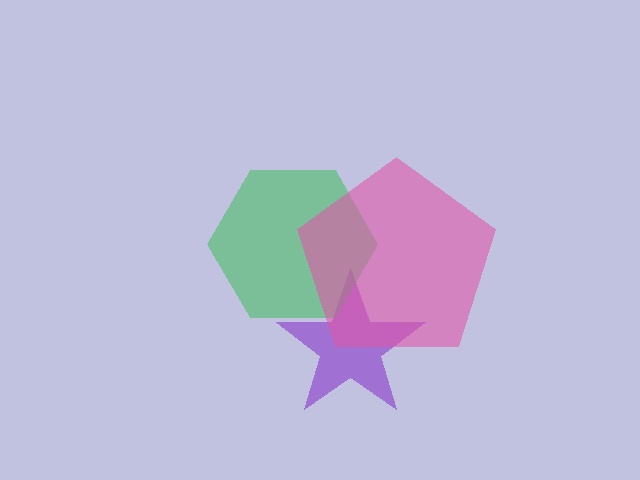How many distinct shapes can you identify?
There are 3 distinct shapes: a purple star, a green hexagon, a pink pentagon.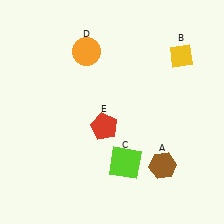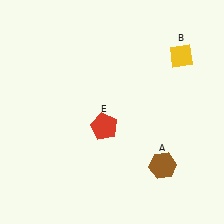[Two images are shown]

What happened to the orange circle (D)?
The orange circle (D) was removed in Image 2. It was in the top-left area of Image 1.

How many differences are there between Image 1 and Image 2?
There are 2 differences between the two images.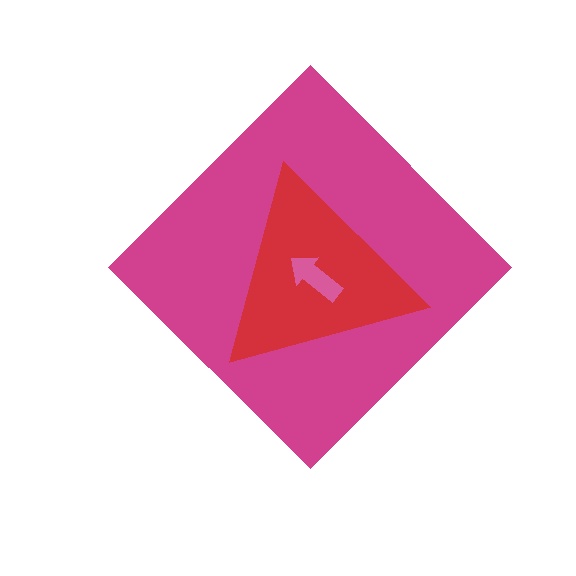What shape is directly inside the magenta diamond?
The red triangle.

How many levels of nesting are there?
3.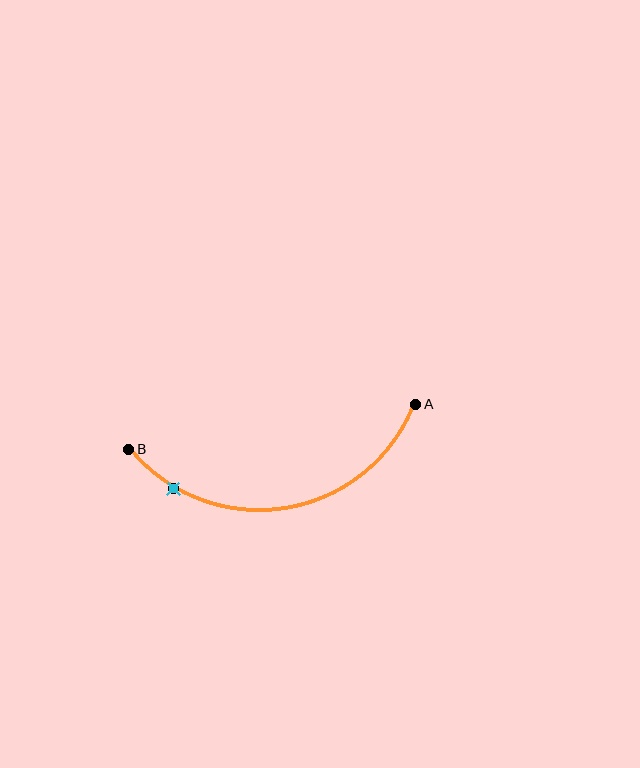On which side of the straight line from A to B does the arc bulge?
The arc bulges below the straight line connecting A and B.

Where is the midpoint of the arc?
The arc midpoint is the point on the curve farthest from the straight line joining A and B. It sits below that line.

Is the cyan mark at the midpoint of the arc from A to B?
No. The cyan mark lies on the arc but is closer to endpoint B. The arc midpoint would be at the point on the curve equidistant along the arc from both A and B.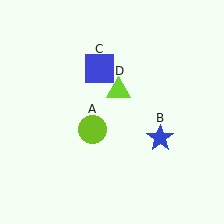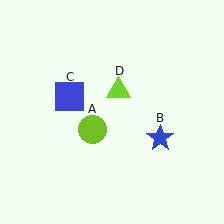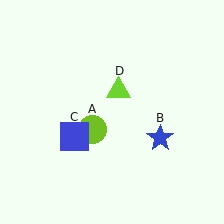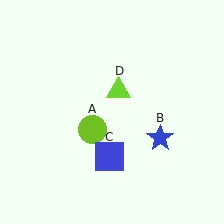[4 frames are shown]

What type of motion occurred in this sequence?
The blue square (object C) rotated counterclockwise around the center of the scene.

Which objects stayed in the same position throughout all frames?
Lime circle (object A) and blue star (object B) and lime triangle (object D) remained stationary.